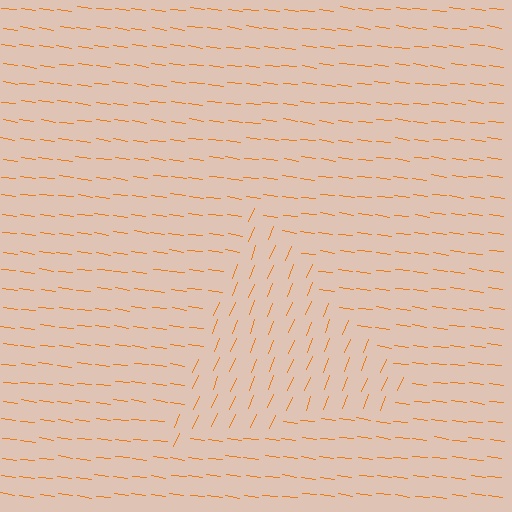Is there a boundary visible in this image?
Yes, there is a texture boundary formed by a change in line orientation.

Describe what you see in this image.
The image is filled with small orange line segments. A triangle region in the image has lines oriented differently from the surrounding lines, creating a visible texture boundary.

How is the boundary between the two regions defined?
The boundary is defined purely by a change in line orientation (approximately 75 degrees difference). All lines are the same color and thickness.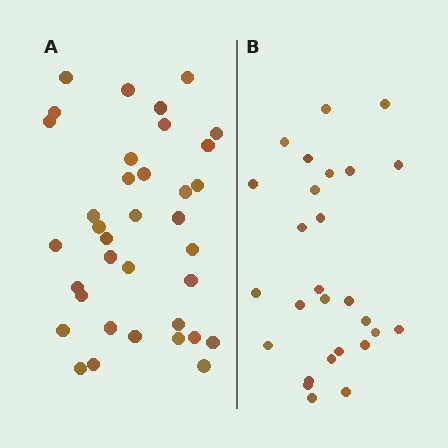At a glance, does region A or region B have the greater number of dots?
Region A (the left region) has more dots.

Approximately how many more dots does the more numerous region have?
Region A has roughly 8 or so more dots than region B.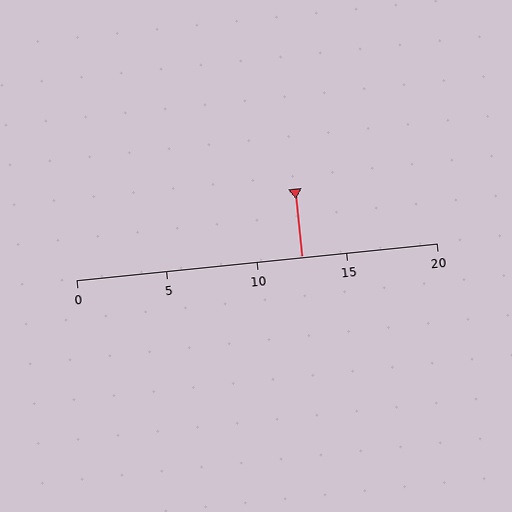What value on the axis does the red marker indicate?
The marker indicates approximately 12.5.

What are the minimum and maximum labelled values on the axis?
The axis runs from 0 to 20.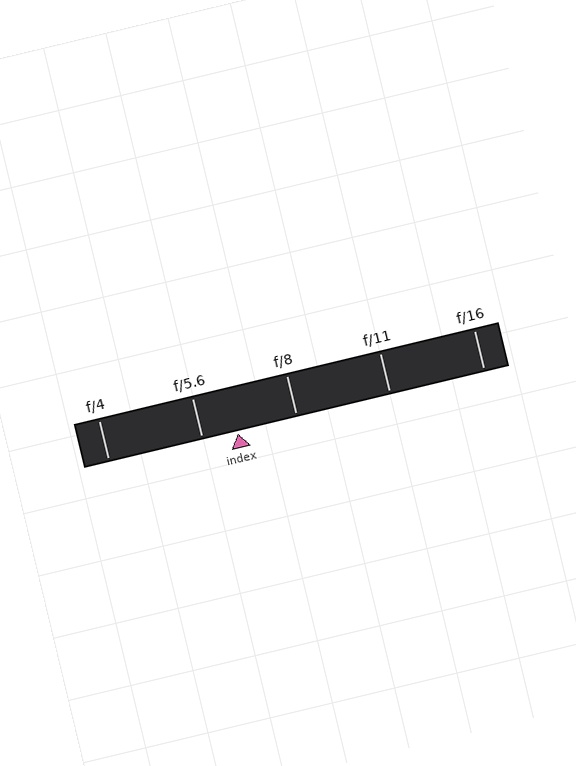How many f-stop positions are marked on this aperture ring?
There are 5 f-stop positions marked.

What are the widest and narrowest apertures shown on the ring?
The widest aperture shown is f/4 and the narrowest is f/16.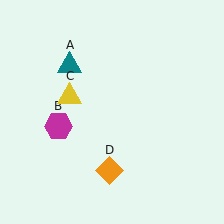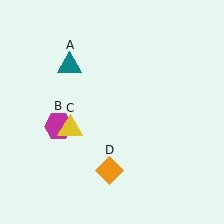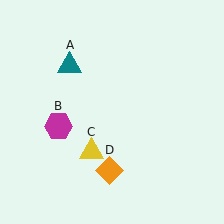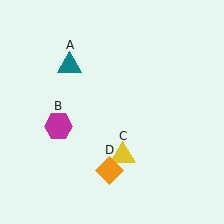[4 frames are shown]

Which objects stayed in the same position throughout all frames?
Teal triangle (object A) and magenta hexagon (object B) and orange diamond (object D) remained stationary.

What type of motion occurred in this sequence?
The yellow triangle (object C) rotated counterclockwise around the center of the scene.